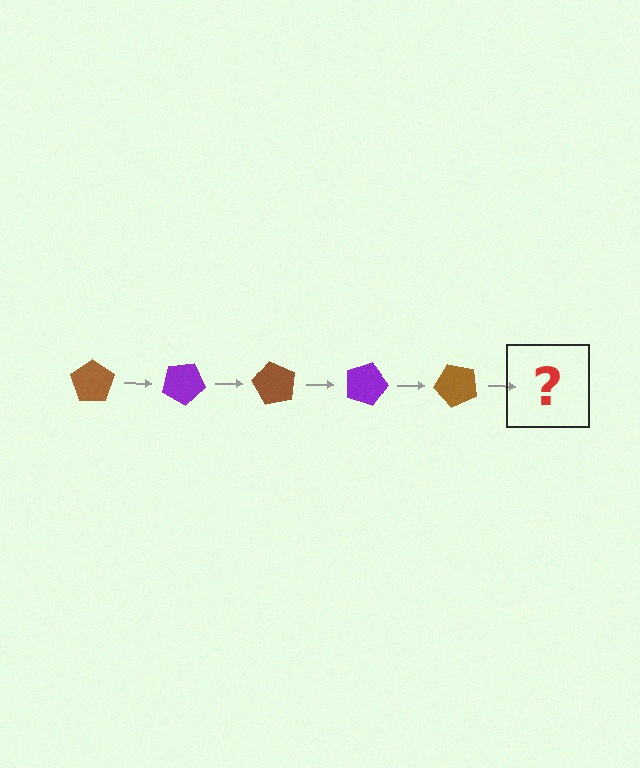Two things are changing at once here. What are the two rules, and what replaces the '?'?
The two rules are that it rotates 30 degrees each step and the color cycles through brown and purple. The '?' should be a purple pentagon, rotated 150 degrees from the start.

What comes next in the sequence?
The next element should be a purple pentagon, rotated 150 degrees from the start.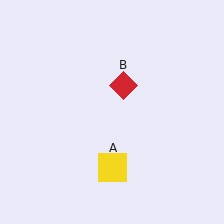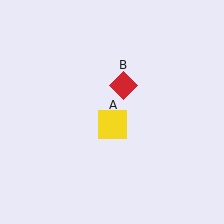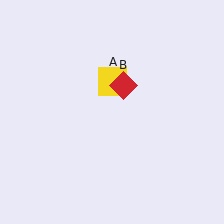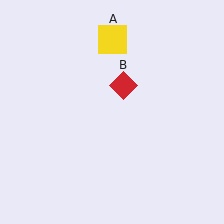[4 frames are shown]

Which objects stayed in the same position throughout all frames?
Red diamond (object B) remained stationary.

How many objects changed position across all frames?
1 object changed position: yellow square (object A).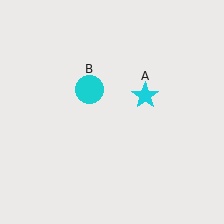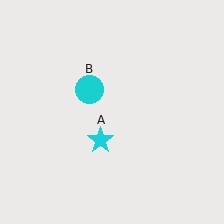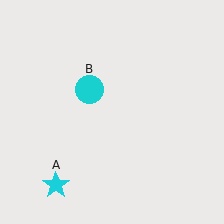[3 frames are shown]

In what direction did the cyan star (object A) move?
The cyan star (object A) moved down and to the left.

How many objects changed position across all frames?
1 object changed position: cyan star (object A).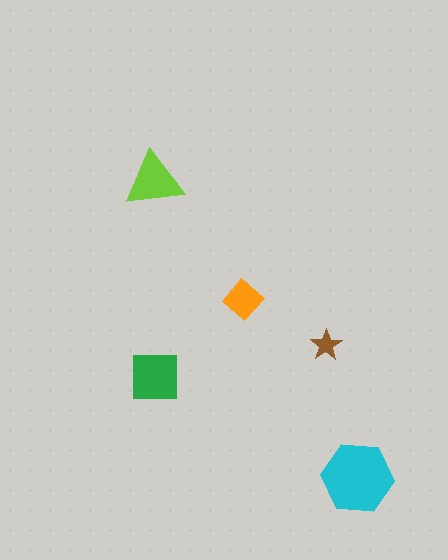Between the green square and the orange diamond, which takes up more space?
The green square.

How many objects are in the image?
There are 5 objects in the image.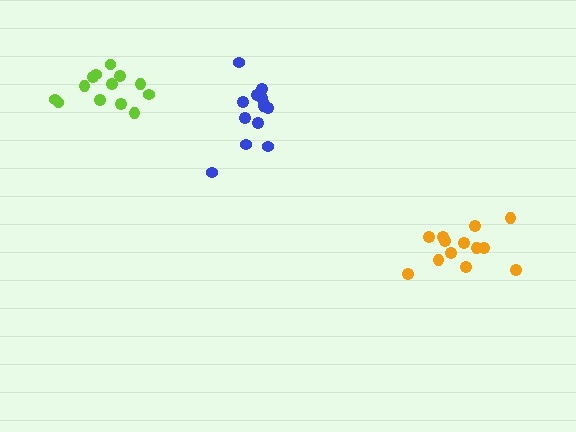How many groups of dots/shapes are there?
There are 3 groups.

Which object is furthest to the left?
The lime cluster is leftmost.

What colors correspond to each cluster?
The clusters are colored: orange, blue, lime.